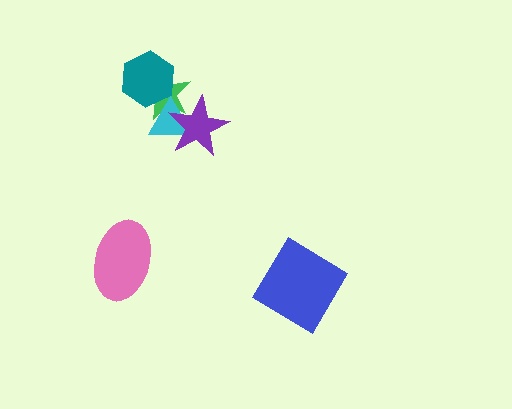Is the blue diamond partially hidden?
No, no other shape covers it.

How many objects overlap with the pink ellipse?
0 objects overlap with the pink ellipse.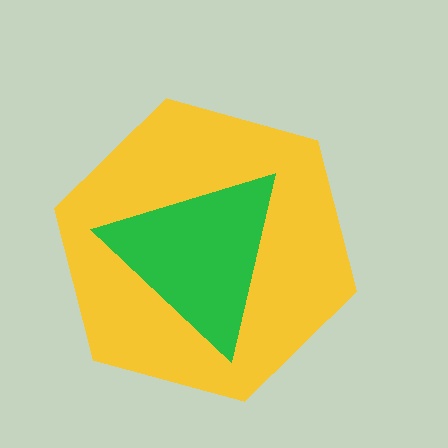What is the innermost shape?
The green triangle.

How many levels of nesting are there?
2.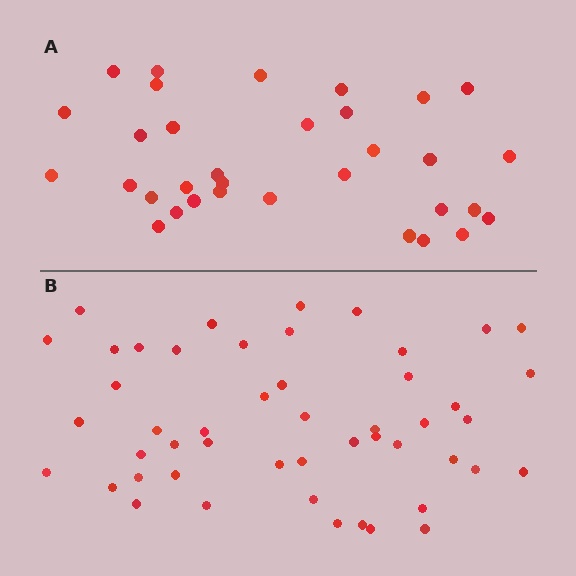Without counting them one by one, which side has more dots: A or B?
Region B (the bottom region) has more dots.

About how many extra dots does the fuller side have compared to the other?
Region B has approximately 15 more dots than region A.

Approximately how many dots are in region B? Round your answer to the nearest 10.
About 50 dots. (The exact count is 49, which rounds to 50.)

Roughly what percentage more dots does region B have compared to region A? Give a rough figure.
About 50% more.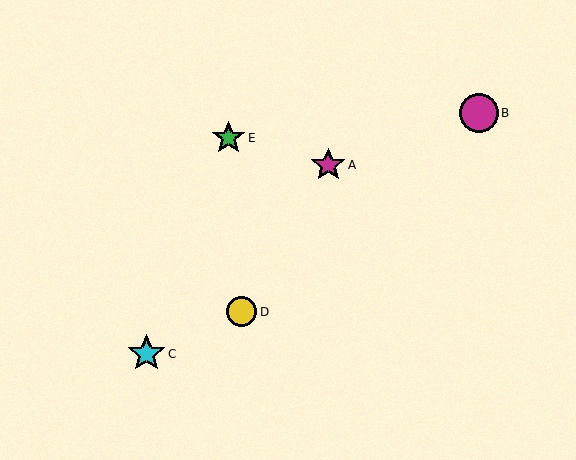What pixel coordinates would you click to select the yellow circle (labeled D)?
Click at (242, 312) to select the yellow circle D.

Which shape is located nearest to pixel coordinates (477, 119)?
The magenta circle (labeled B) at (479, 113) is nearest to that location.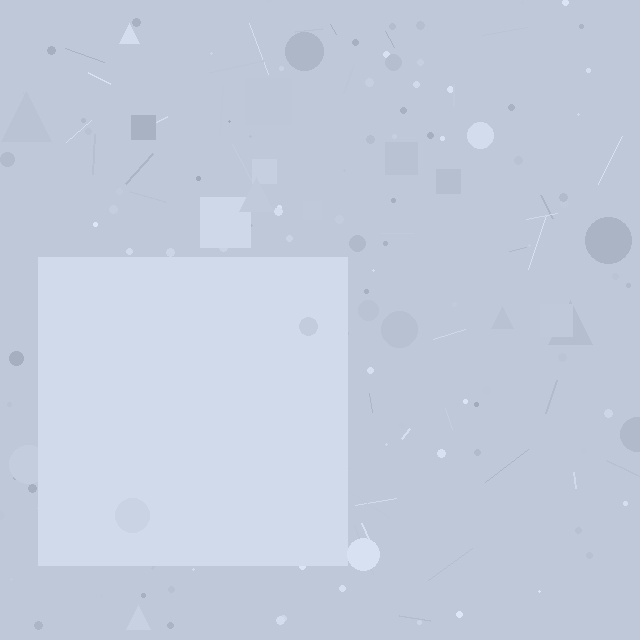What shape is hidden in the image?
A square is hidden in the image.